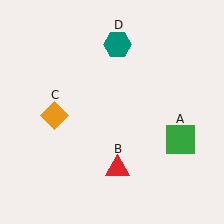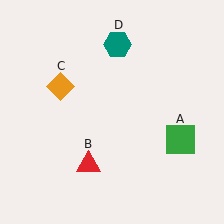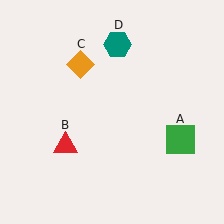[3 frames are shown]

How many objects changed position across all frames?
2 objects changed position: red triangle (object B), orange diamond (object C).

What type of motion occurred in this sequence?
The red triangle (object B), orange diamond (object C) rotated clockwise around the center of the scene.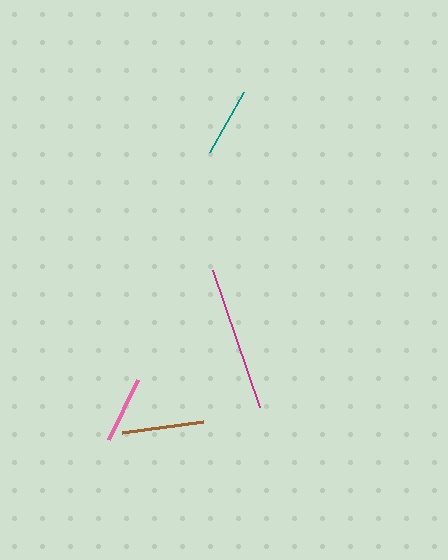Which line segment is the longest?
The magenta line is the longest at approximately 145 pixels.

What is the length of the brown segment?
The brown segment is approximately 82 pixels long.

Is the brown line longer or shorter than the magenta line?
The magenta line is longer than the brown line.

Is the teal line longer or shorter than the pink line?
The teal line is longer than the pink line.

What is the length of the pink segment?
The pink segment is approximately 66 pixels long.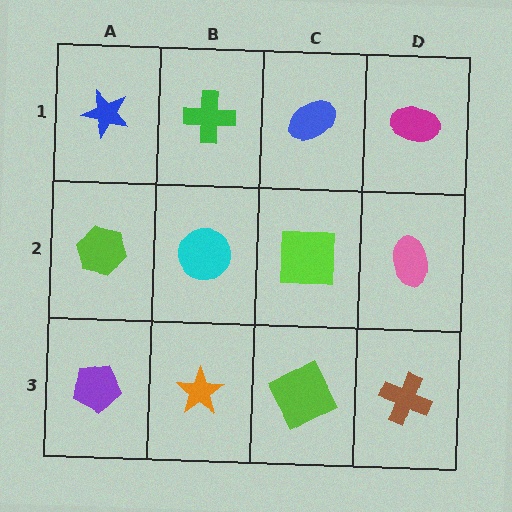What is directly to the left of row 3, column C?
An orange star.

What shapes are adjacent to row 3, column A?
A lime hexagon (row 2, column A), an orange star (row 3, column B).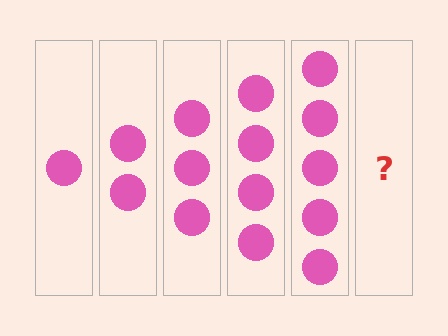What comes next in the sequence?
The next element should be 6 circles.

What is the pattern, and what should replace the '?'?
The pattern is that each step adds one more circle. The '?' should be 6 circles.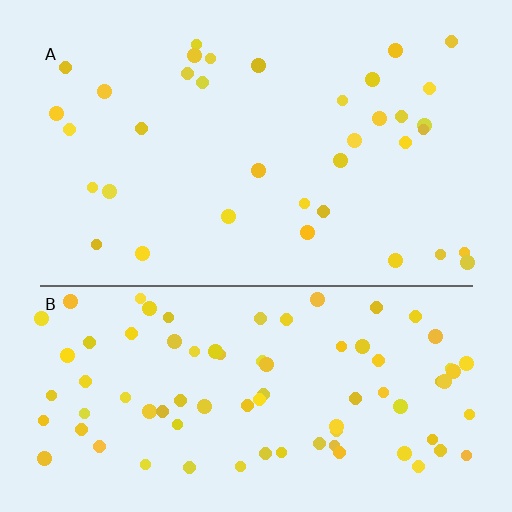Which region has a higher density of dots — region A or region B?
B (the bottom).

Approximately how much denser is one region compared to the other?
Approximately 2.3× — region B over region A.